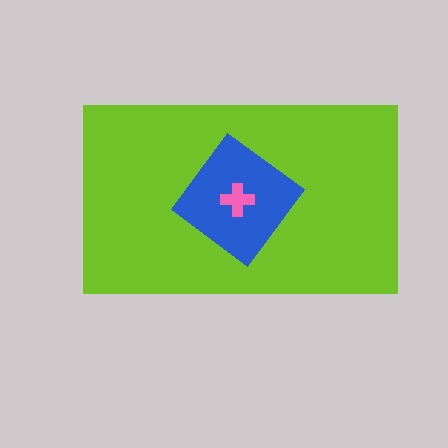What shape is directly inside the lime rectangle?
The blue diamond.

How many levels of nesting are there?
3.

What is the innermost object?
The pink cross.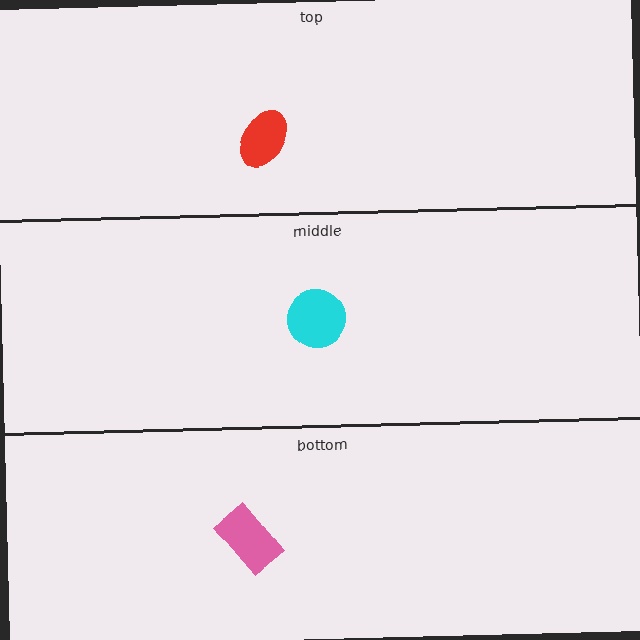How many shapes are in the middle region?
1.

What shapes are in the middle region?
The cyan circle.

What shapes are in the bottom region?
The pink rectangle.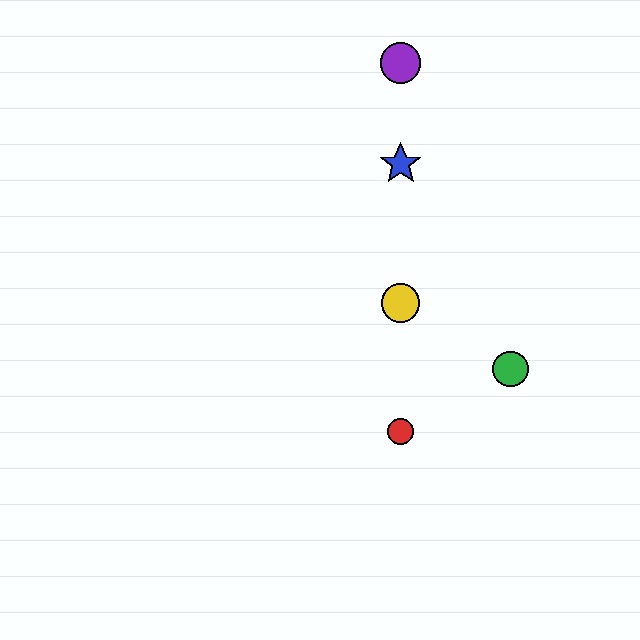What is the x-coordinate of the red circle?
The red circle is at x≈401.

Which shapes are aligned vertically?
The red circle, the blue star, the yellow circle, the purple circle are aligned vertically.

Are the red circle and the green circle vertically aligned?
No, the red circle is at x≈401 and the green circle is at x≈511.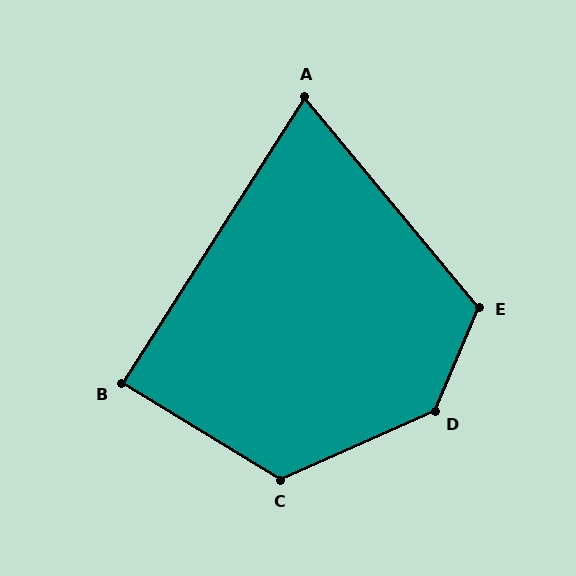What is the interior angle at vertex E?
Approximately 117 degrees (obtuse).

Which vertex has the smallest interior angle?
A, at approximately 72 degrees.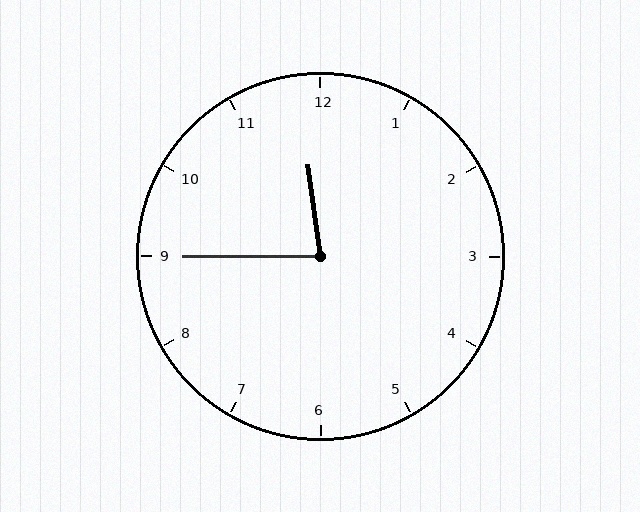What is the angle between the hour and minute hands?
Approximately 82 degrees.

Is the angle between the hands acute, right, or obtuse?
It is acute.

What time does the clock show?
11:45.